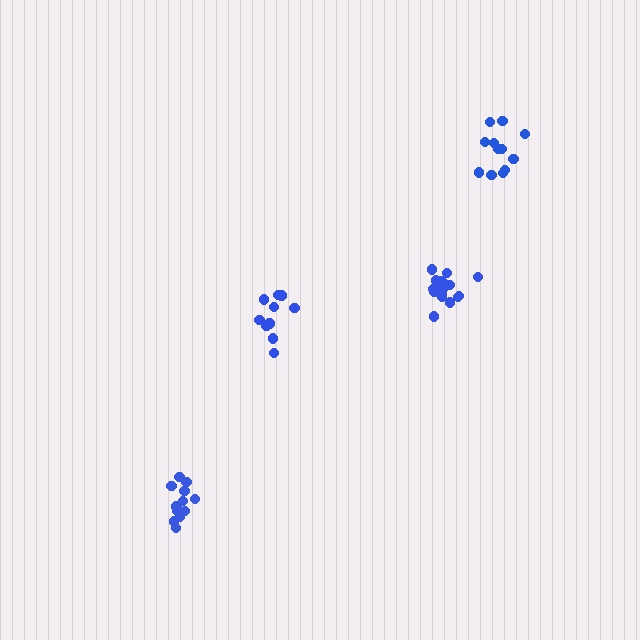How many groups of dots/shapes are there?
There are 4 groups.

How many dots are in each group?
Group 1: 12 dots, Group 2: 12 dots, Group 3: 12 dots, Group 4: 17 dots (53 total).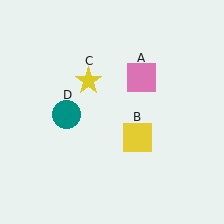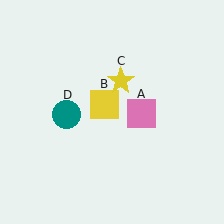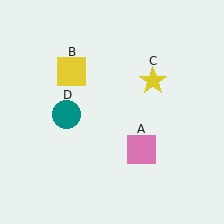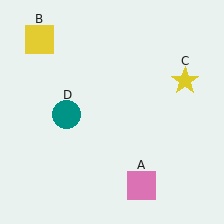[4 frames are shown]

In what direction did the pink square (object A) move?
The pink square (object A) moved down.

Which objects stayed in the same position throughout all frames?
Teal circle (object D) remained stationary.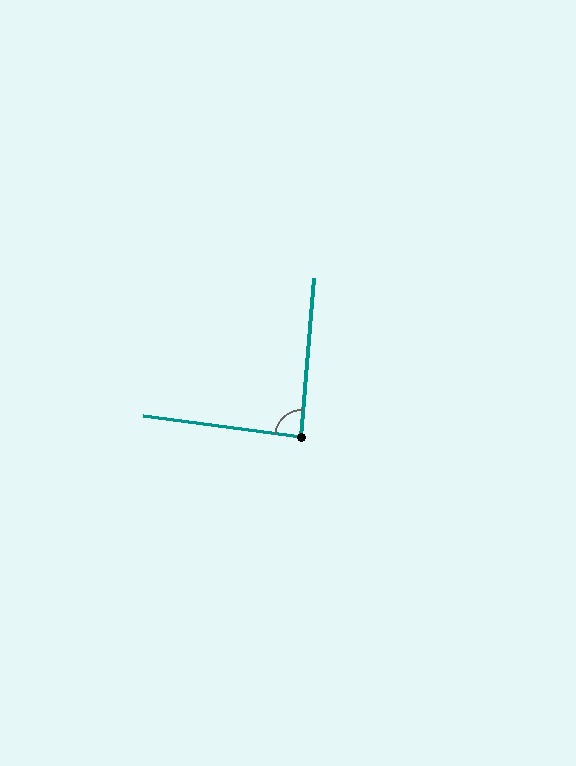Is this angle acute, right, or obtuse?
It is approximately a right angle.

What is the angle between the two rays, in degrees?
Approximately 87 degrees.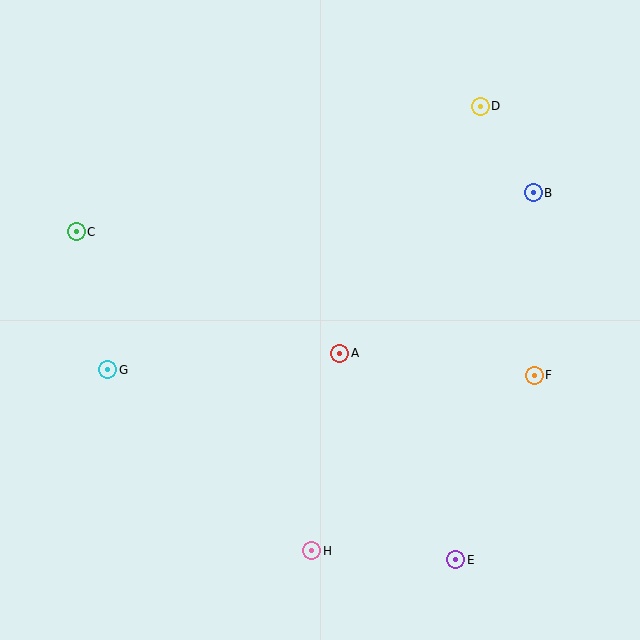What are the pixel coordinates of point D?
Point D is at (480, 106).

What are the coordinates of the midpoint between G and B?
The midpoint between G and B is at (321, 281).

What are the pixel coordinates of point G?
Point G is at (108, 370).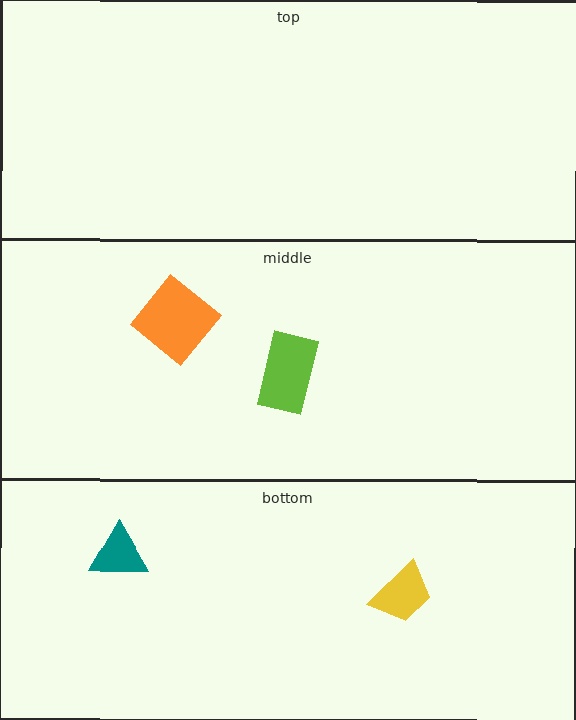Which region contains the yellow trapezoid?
The bottom region.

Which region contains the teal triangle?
The bottom region.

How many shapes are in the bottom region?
2.